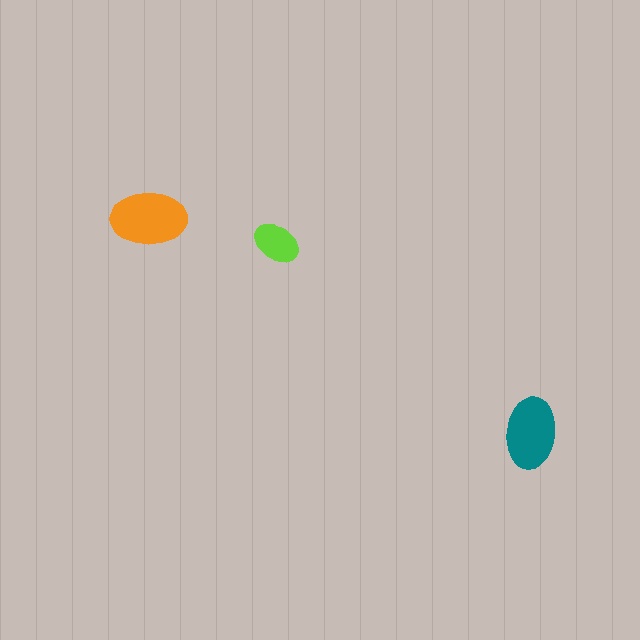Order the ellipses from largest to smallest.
the orange one, the teal one, the lime one.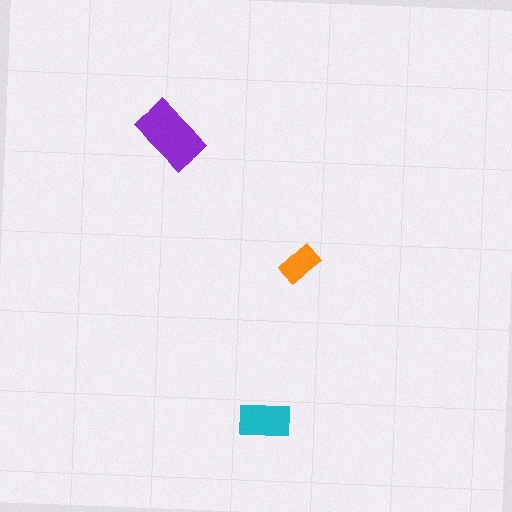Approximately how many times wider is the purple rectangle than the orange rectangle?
About 1.5 times wider.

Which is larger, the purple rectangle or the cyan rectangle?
The purple one.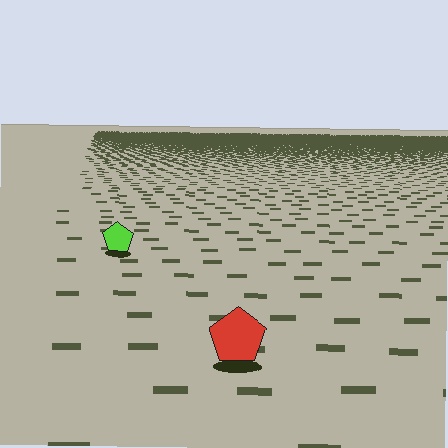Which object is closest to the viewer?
The red pentagon is closest. The texture marks near it are larger and more spread out.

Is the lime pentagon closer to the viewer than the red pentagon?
No. The red pentagon is closer — you can tell from the texture gradient: the ground texture is coarser near it.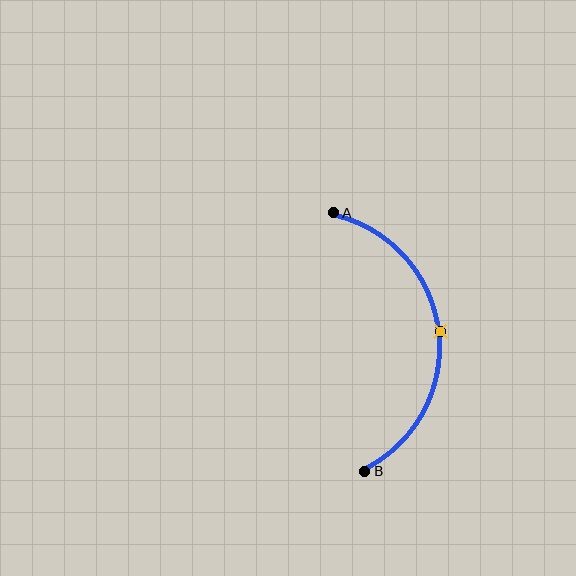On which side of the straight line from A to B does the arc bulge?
The arc bulges to the right of the straight line connecting A and B.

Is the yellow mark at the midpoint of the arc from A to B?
Yes. The yellow mark lies on the arc at equal arc-length from both A and B — it is the arc midpoint.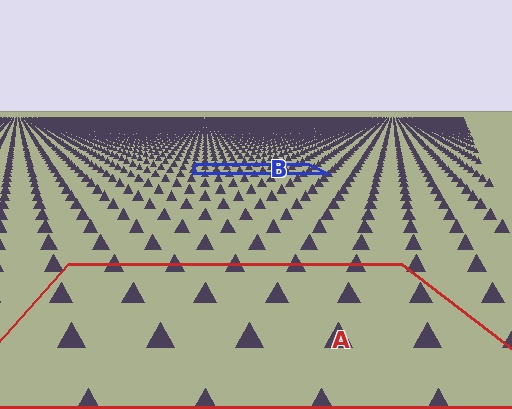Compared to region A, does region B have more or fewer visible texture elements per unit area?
Region B has more texture elements per unit area — they are packed more densely because it is farther away.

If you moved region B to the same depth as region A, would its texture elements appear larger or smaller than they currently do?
They would appear larger. At a closer depth, the same texture elements are projected at a bigger on-screen size.